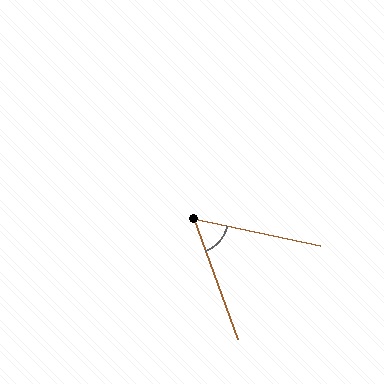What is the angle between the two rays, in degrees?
Approximately 58 degrees.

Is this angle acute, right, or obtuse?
It is acute.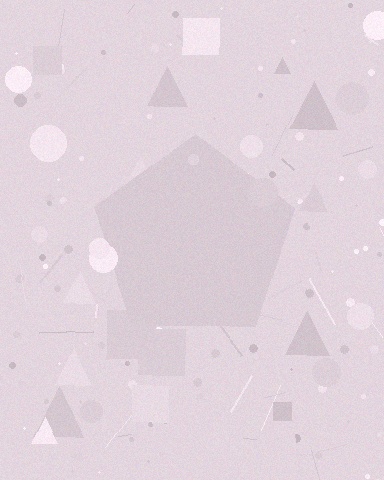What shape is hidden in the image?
A pentagon is hidden in the image.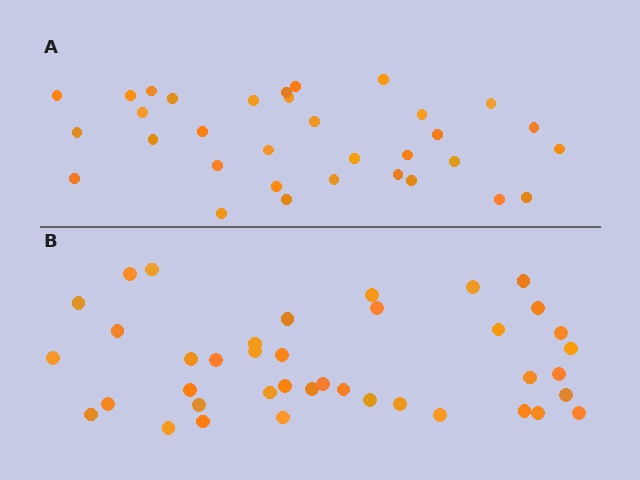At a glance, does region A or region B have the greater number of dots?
Region B (the bottom region) has more dots.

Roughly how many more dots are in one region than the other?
Region B has roughly 8 or so more dots than region A.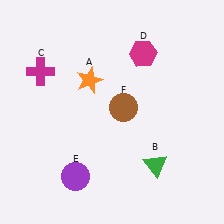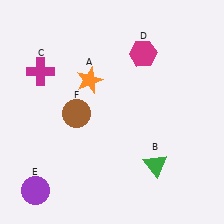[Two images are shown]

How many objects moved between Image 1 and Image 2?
2 objects moved between the two images.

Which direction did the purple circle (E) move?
The purple circle (E) moved left.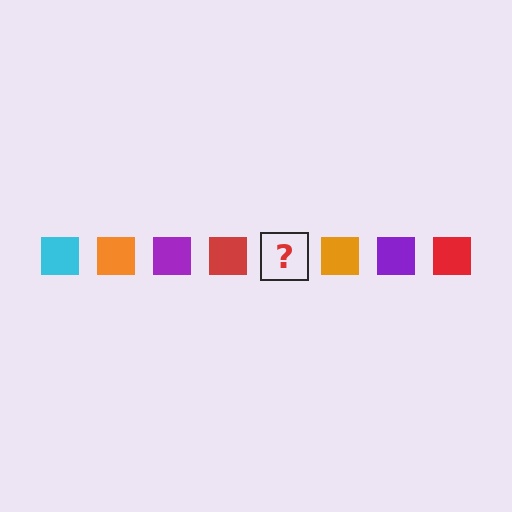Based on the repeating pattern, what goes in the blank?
The blank should be a cyan square.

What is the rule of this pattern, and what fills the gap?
The rule is that the pattern cycles through cyan, orange, purple, red squares. The gap should be filled with a cyan square.